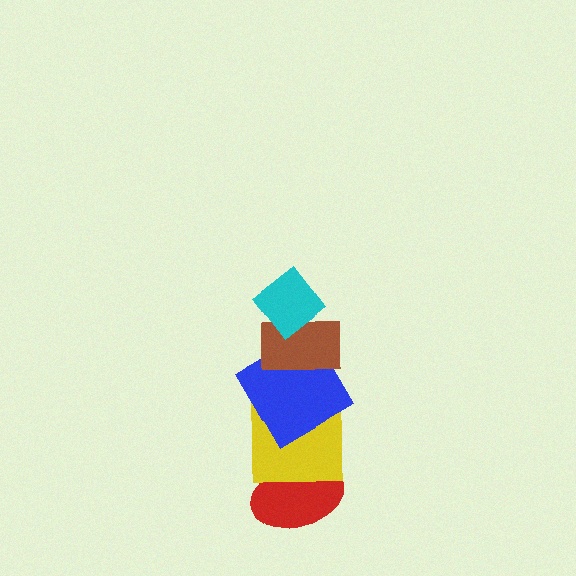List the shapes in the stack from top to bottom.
From top to bottom: the cyan diamond, the brown rectangle, the blue diamond, the yellow square, the red ellipse.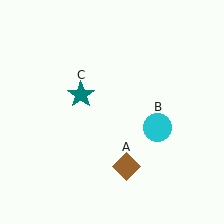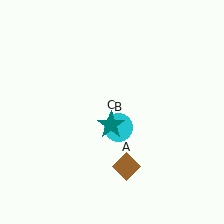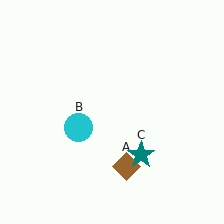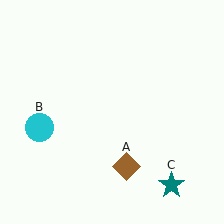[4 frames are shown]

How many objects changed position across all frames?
2 objects changed position: cyan circle (object B), teal star (object C).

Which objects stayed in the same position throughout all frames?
Brown diamond (object A) remained stationary.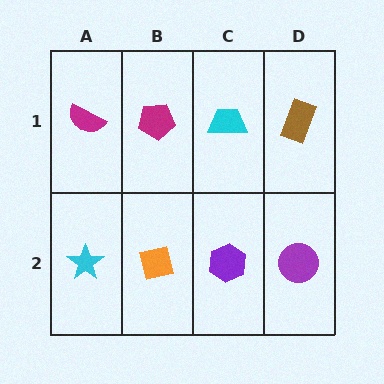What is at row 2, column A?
A cyan star.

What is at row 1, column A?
A magenta semicircle.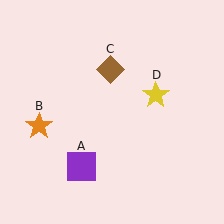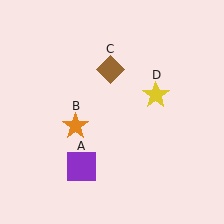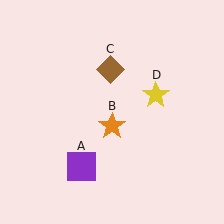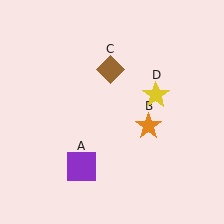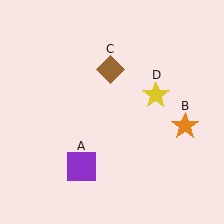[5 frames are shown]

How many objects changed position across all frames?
1 object changed position: orange star (object B).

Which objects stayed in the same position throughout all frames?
Purple square (object A) and brown diamond (object C) and yellow star (object D) remained stationary.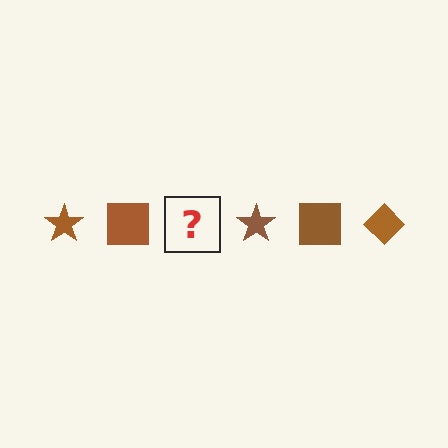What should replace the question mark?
The question mark should be replaced with a brown diamond.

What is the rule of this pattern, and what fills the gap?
The rule is that the pattern cycles through star, square, diamond shapes in brown. The gap should be filled with a brown diamond.